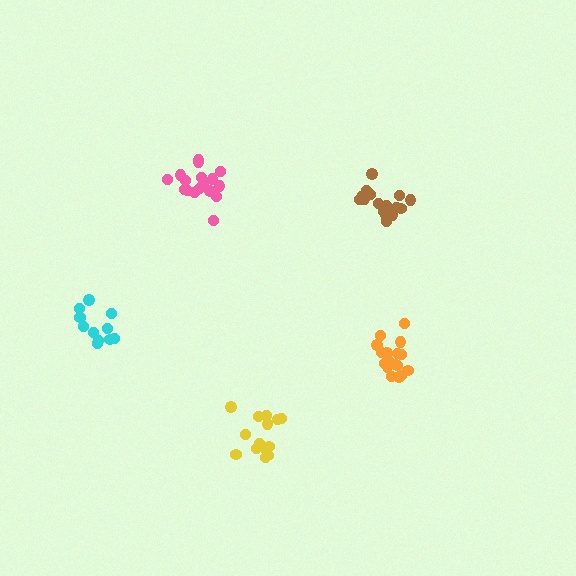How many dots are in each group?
Group 1: 17 dots, Group 2: 17 dots, Group 3: 14 dots, Group 4: 11 dots, Group 5: 17 dots (76 total).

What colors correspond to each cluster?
The clusters are colored: pink, brown, yellow, cyan, orange.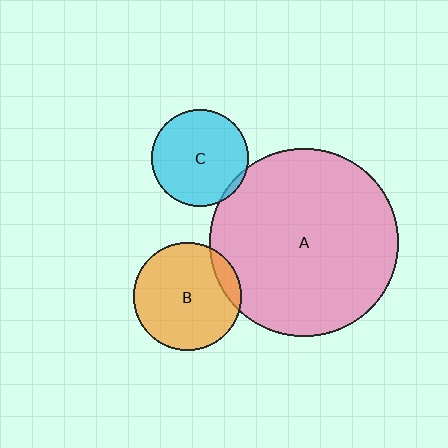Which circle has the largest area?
Circle A (pink).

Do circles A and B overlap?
Yes.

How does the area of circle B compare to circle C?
Approximately 1.3 times.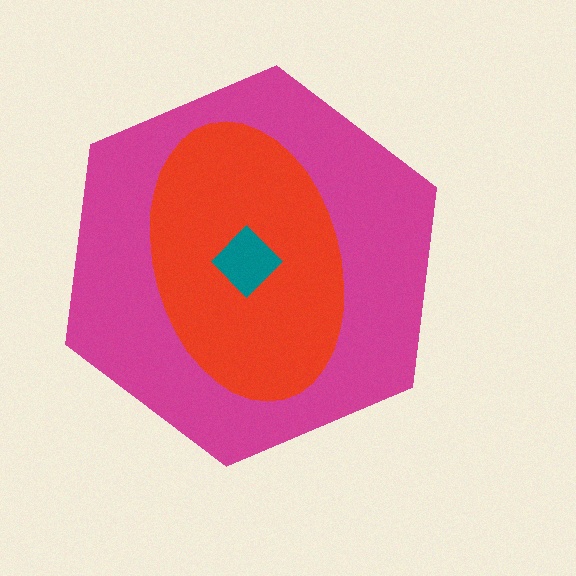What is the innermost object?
The teal diamond.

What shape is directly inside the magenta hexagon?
The red ellipse.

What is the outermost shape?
The magenta hexagon.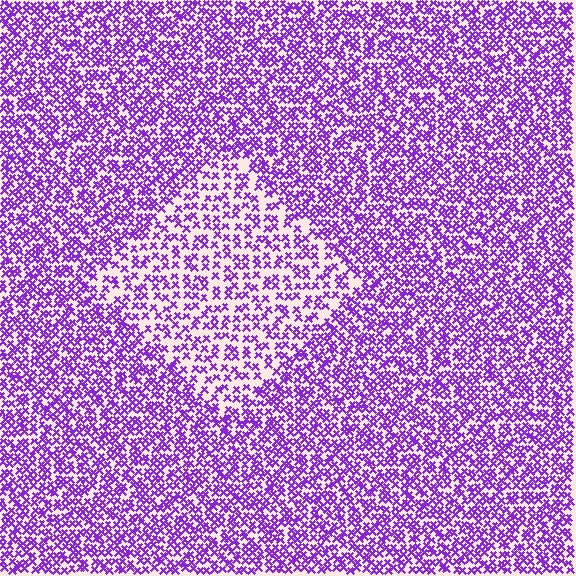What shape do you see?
I see a diamond.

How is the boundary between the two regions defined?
The boundary is defined by a change in element density (approximately 1.8x ratio). All elements are the same color, size, and shape.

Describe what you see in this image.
The image contains small purple elements arranged at two different densities. A diamond-shaped region is visible where the elements are less densely packed than the surrounding area.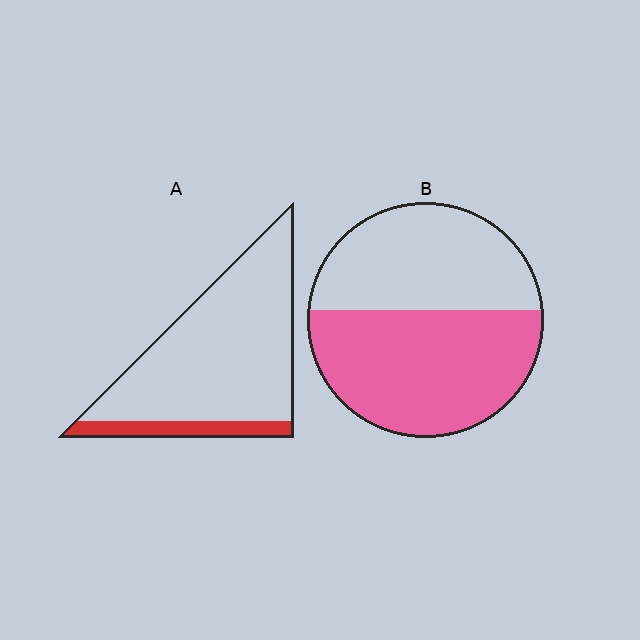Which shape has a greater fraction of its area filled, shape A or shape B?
Shape B.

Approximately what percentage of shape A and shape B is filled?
A is approximately 15% and B is approximately 55%.